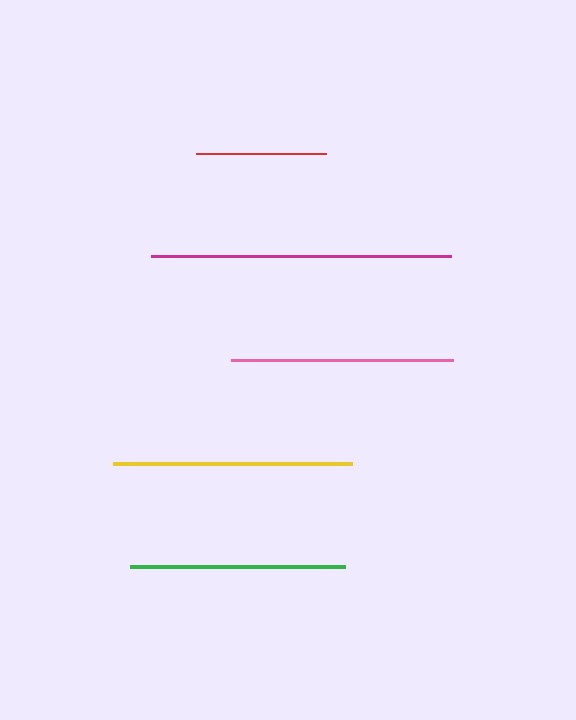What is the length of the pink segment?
The pink segment is approximately 222 pixels long.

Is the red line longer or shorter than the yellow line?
The yellow line is longer than the red line.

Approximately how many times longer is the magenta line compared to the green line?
The magenta line is approximately 1.4 times the length of the green line.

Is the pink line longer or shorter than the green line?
The pink line is longer than the green line.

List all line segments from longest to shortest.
From longest to shortest: magenta, yellow, pink, green, red.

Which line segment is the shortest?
The red line is the shortest at approximately 130 pixels.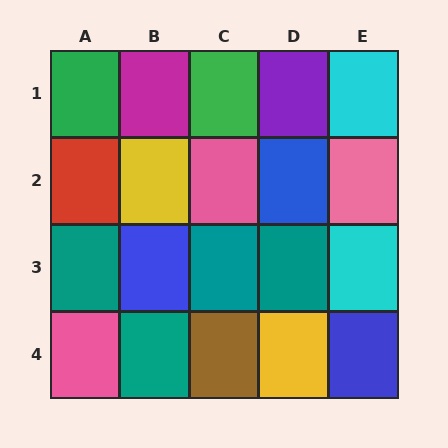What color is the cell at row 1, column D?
Purple.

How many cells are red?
1 cell is red.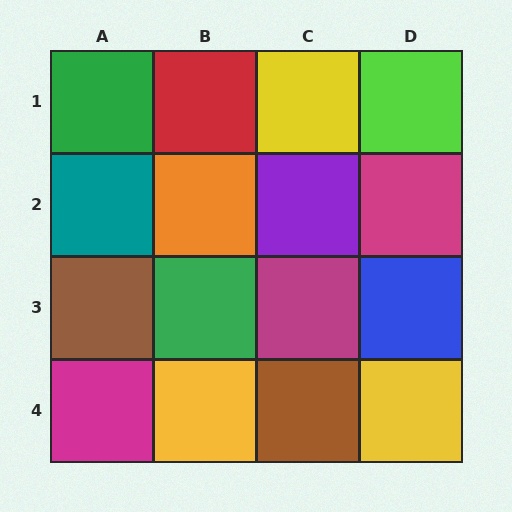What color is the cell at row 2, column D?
Magenta.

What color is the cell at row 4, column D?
Yellow.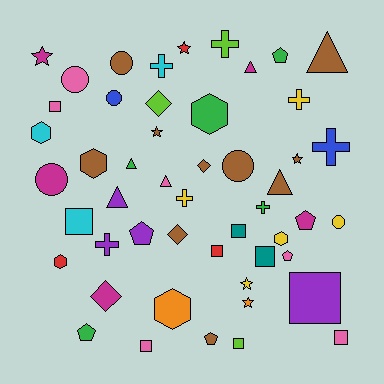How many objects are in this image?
There are 50 objects.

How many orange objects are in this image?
There are 2 orange objects.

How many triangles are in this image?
There are 6 triangles.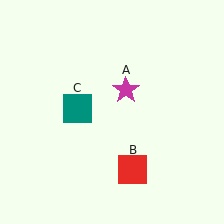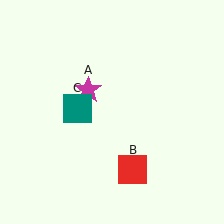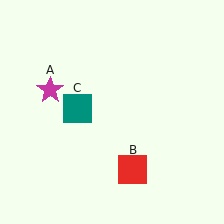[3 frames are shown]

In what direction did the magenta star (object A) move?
The magenta star (object A) moved left.